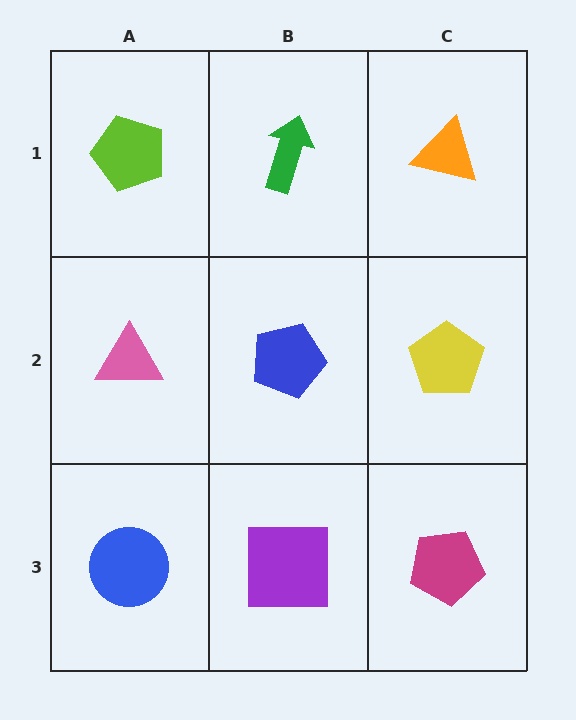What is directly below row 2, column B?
A purple square.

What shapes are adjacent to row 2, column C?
An orange triangle (row 1, column C), a magenta pentagon (row 3, column C), a blue pentagon (row 2, column B).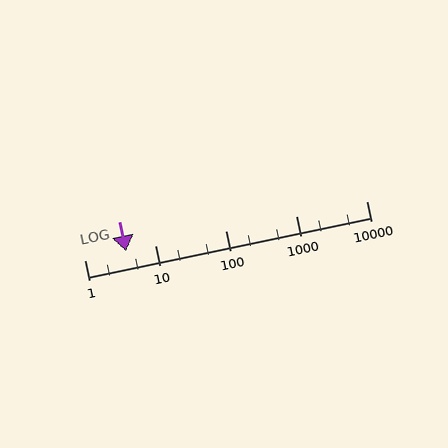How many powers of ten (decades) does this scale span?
The scale spans 4 decades, from 1 to 10000.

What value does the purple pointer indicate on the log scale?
The pointer indicates approximately 3.9.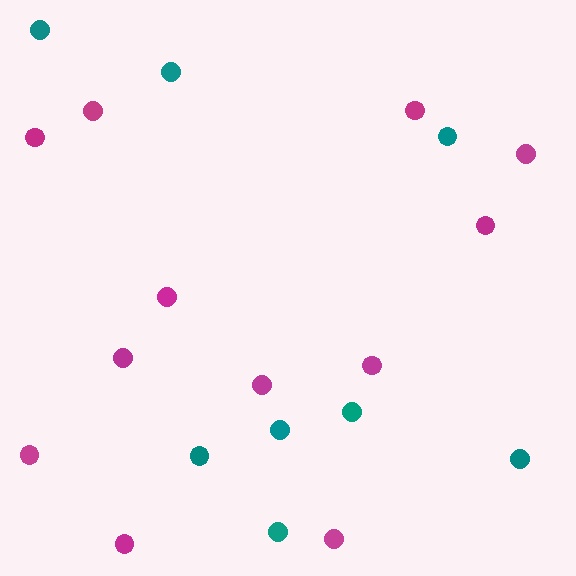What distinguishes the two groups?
There are 2 groups: one group of magenta circles (12) and one group of teal circles (8).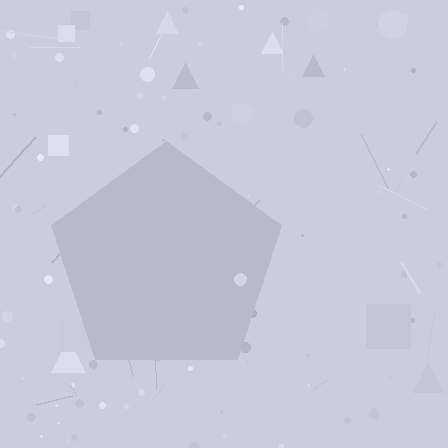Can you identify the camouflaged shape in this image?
The camouflaged shape is a pentagon.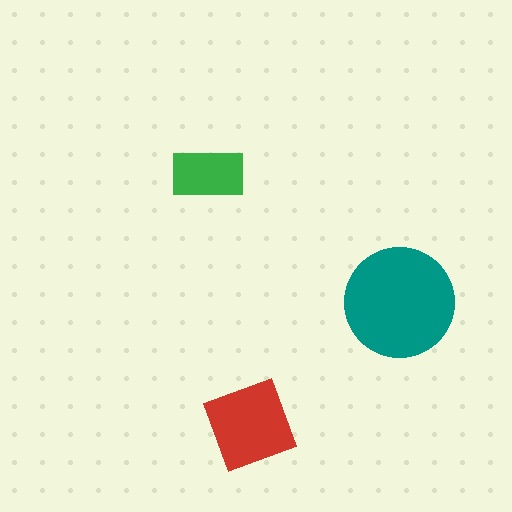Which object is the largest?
The teal circle.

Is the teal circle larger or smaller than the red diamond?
Larger.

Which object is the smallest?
The green rectangle.